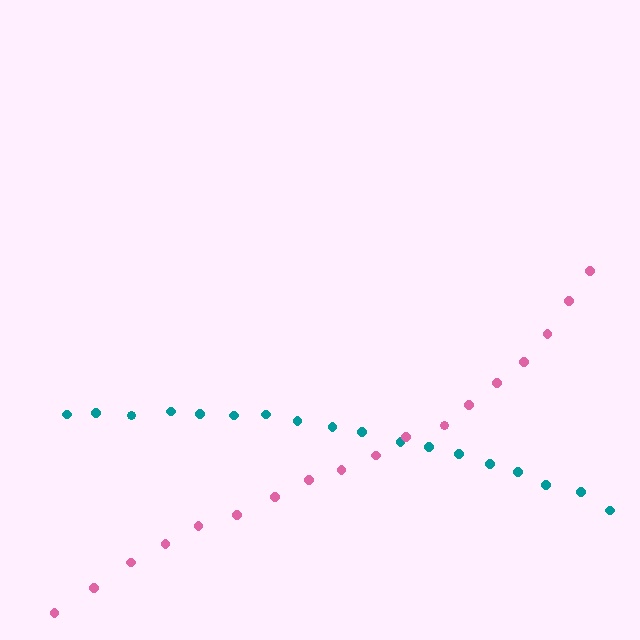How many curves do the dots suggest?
There are 2 distinct paths.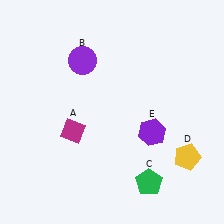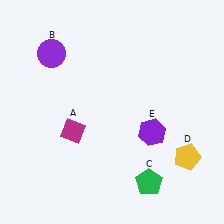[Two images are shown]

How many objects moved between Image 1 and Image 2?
1 object moved between the two images.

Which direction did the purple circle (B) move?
The purple circle (B) moved left.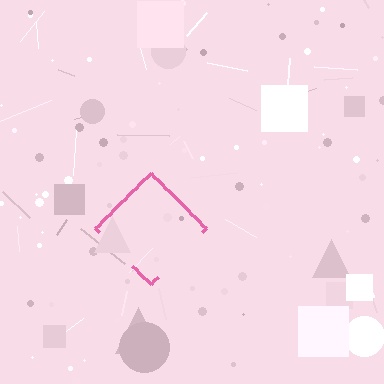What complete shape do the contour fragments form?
The contour fragments form a diamond.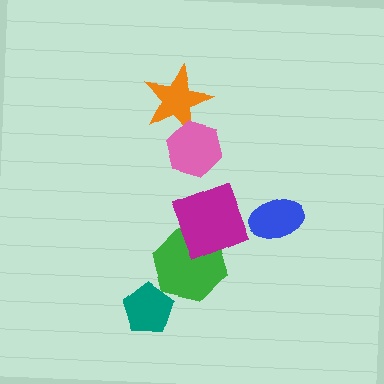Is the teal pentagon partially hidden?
No, no other shape covers it.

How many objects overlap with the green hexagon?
1 object overlaps with the green hexagon.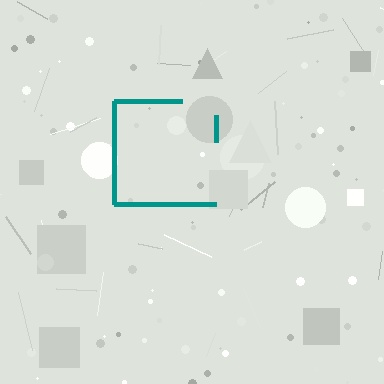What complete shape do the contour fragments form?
The contour fragments form a square.